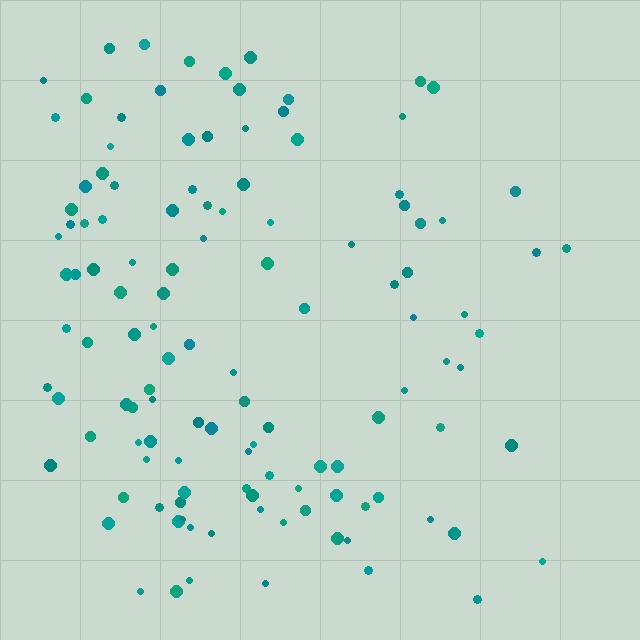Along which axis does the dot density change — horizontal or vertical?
Horizontal.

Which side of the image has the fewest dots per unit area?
The right.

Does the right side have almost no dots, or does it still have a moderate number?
Still a moderate number, just noticeably fewer than the left.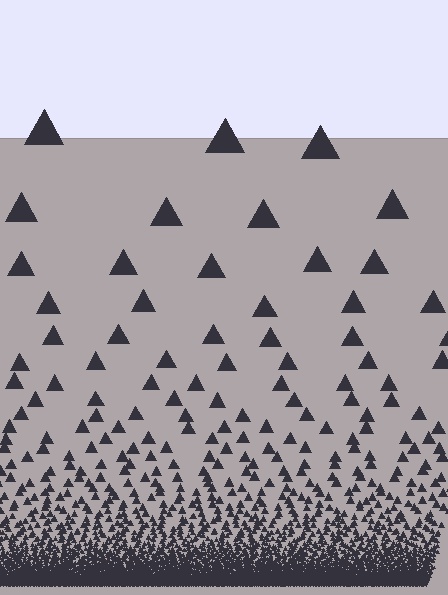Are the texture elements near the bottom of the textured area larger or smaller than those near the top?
Smaller. The gradient is inverted — elements near the bottom are smaller and denser.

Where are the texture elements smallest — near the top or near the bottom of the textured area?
Near the bottom.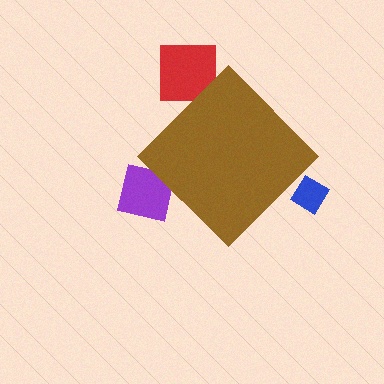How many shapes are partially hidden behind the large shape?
3 shapes are partially hidden.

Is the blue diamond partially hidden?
Yes, the blue diamond is partially hidden behind the brown diamond.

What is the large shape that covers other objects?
A brown diamond.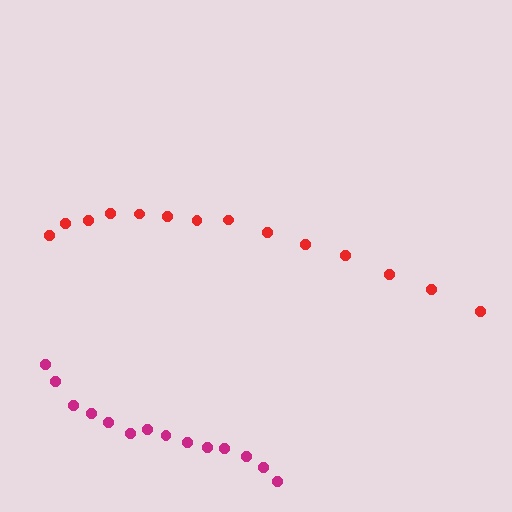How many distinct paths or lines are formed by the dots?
There are 2 distinct paths.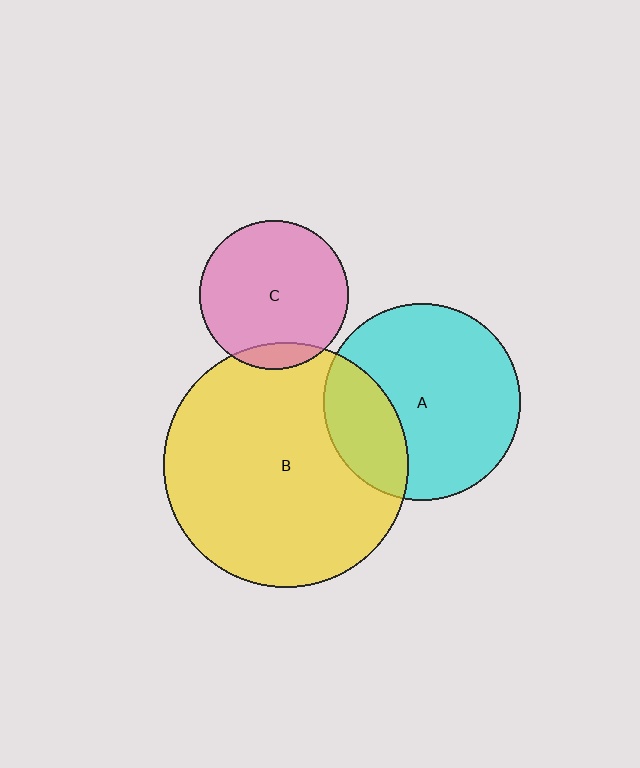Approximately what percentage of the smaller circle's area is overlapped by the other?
Approximately 25%.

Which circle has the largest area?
Circle B (yellow).